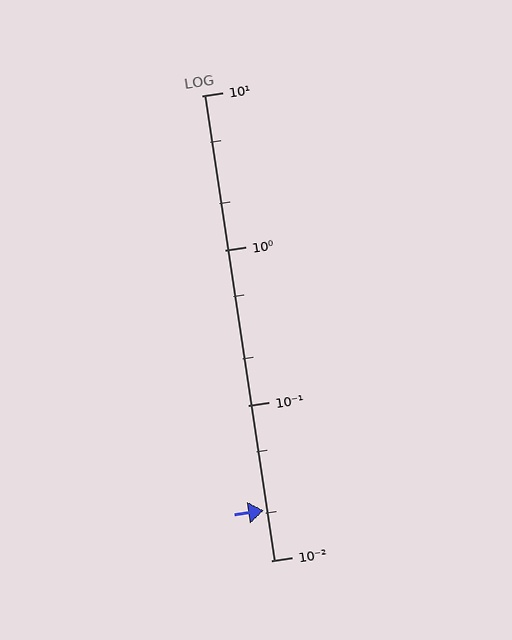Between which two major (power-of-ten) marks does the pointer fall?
The pointer is between 0.01 and 0.1.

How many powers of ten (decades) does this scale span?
The scale spans 3 decades, from 0.01 to 10.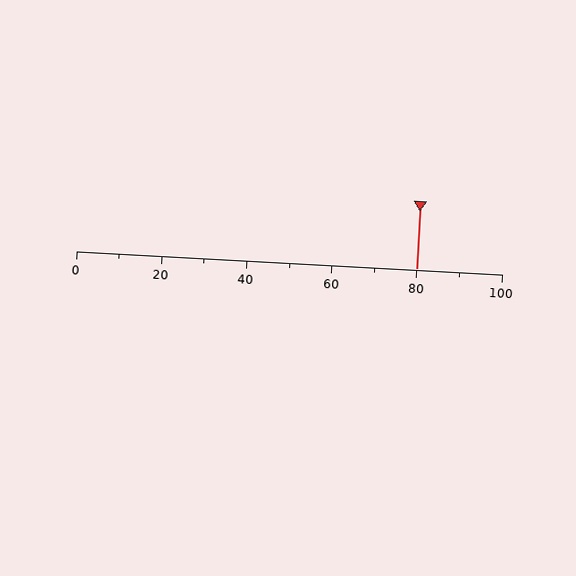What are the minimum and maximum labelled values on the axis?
The axis runs from 0 to 100.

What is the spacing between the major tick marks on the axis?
The major ticks are spaced 20 apart.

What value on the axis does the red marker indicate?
The marker indicates approximately 80.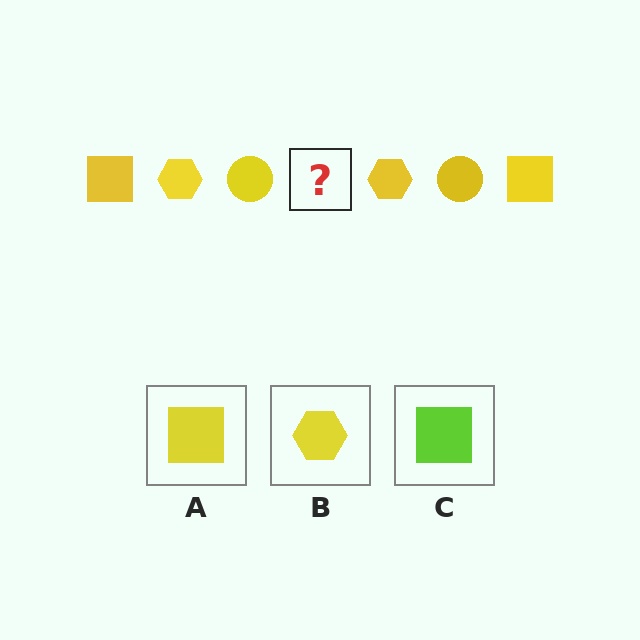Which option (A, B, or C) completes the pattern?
A.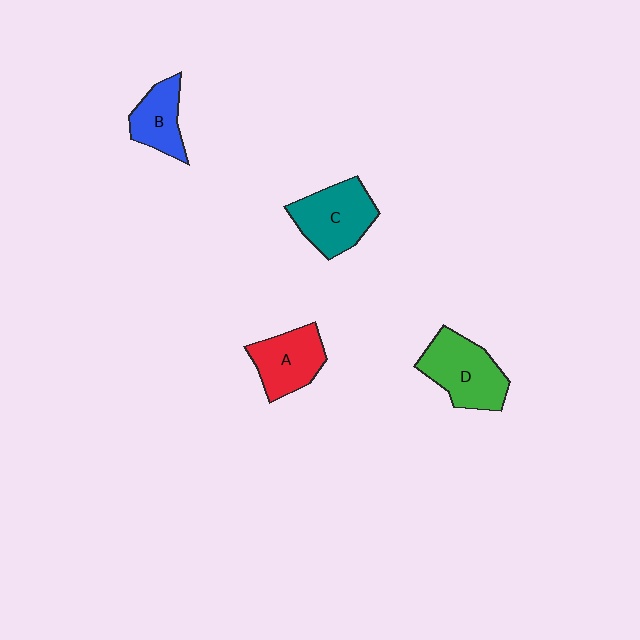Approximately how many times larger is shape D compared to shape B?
Approximately 1.5 times.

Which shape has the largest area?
Shape D (green).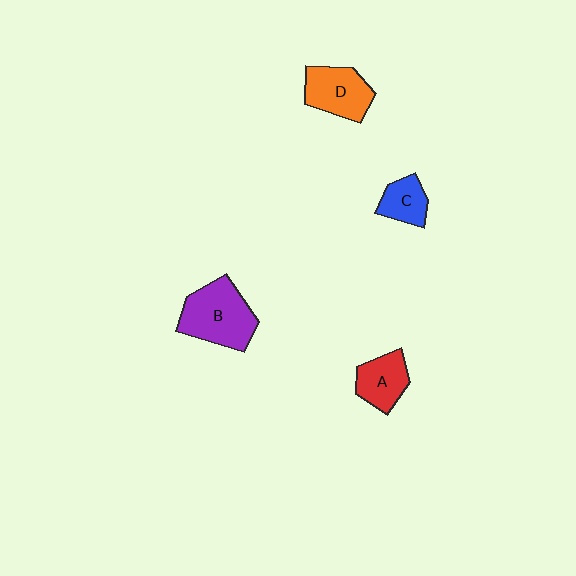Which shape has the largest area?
Shape B (purple).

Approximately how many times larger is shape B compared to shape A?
Approximately 1.7 times.